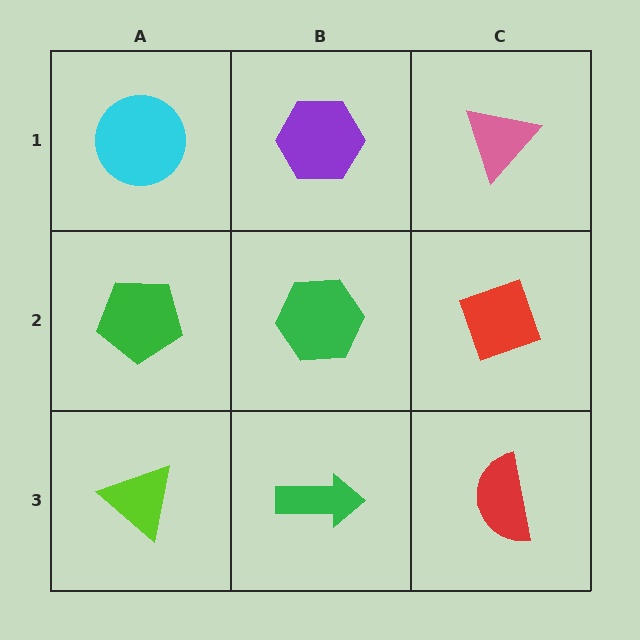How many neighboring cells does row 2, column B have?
4.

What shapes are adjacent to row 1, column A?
A green pentagon (row 2, column A), a purple hexagon (row 1, column B).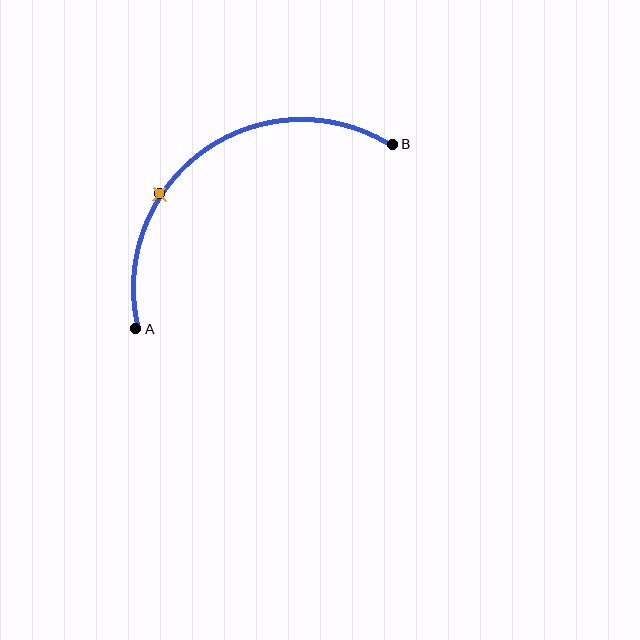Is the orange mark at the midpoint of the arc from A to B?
No. The orange mark lies on the arc but is closer to endpoint A. The arc midpoint would be at the point on the curve equidistant along the arc from both A and B.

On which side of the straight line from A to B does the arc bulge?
The arc bulges above and to the left of the straight line connecting A and B.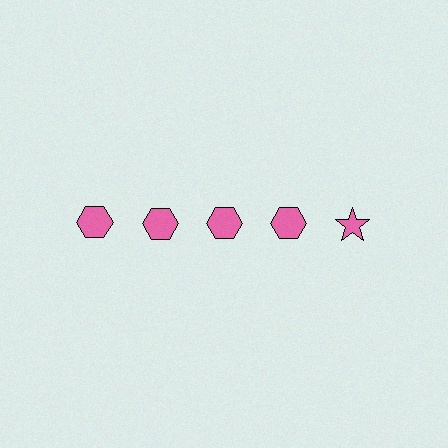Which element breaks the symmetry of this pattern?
The pink star in the top row, rightmost column breaks the symmetry. All other shapes are pink hexagons.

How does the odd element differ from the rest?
It has a different shape: star instead of hexagon.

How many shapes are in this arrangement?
There are 5 shapes arranged in a grid pattern.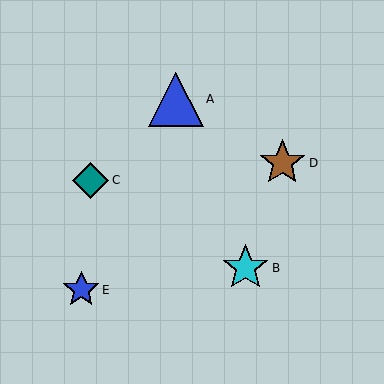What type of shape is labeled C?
Shape C is a teal diamond.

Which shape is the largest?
The blue triangle (labeled A) is the largest.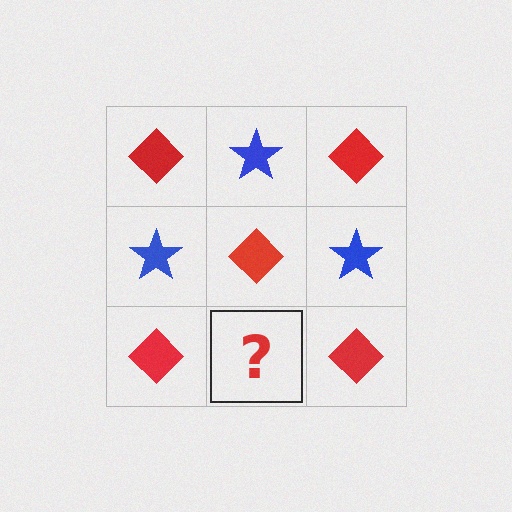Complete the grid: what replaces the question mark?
The question mark should be replaced with a blue star.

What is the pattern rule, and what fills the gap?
The rule is that it alternates red diamond and blue star in a checkerboard pattern. The gap should be filled with a blue star.